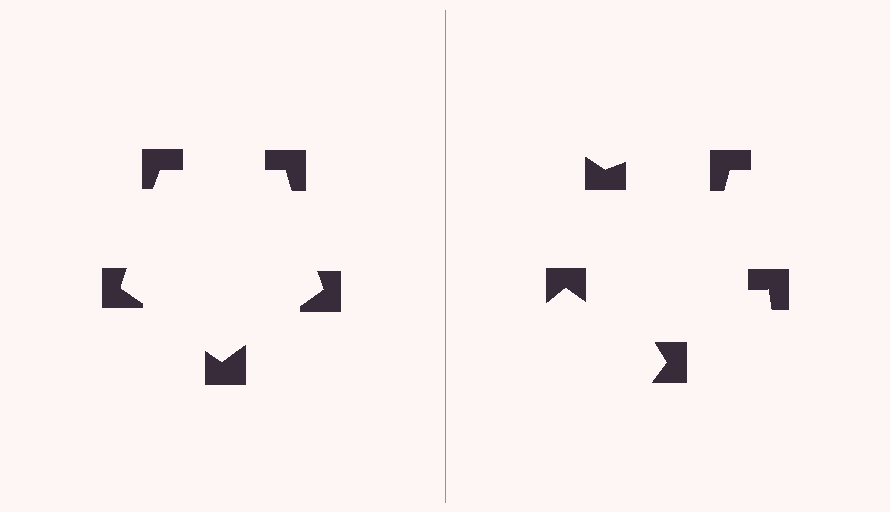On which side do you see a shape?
An illusory pentagon appears on the left side. On the right side the wedge cuts are rotated, so no coherent shape forms.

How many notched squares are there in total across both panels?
10 — 5 on each side.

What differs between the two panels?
The notched squares are positioned identically on both sides; only the wedge orientations differ. On the left they align to a pentagon; on the right they are misaligned.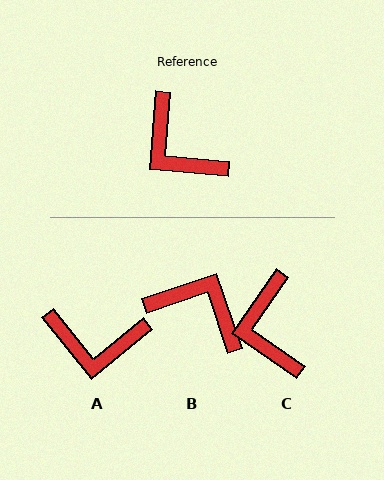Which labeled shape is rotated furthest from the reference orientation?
B, about 156 degrees away.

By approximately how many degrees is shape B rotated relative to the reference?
Approximately 156 degrees clockwise.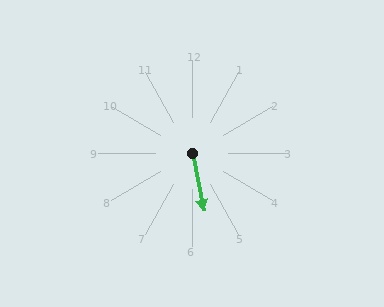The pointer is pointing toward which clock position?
Roughly 6 o'clock.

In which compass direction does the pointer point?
South.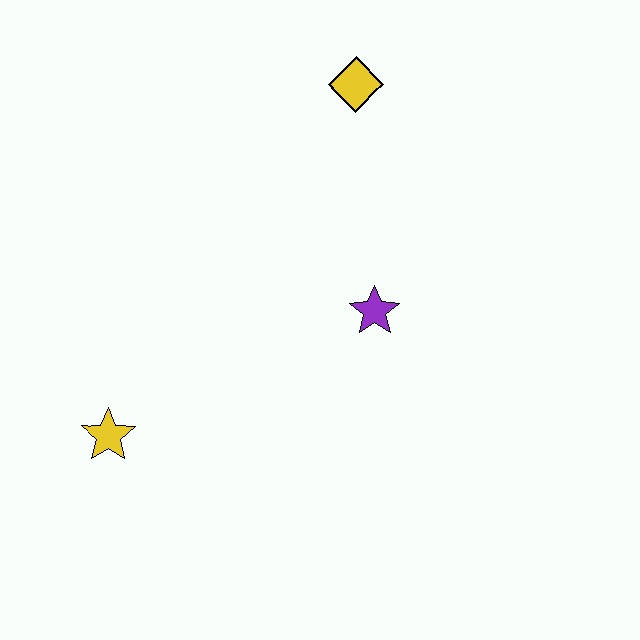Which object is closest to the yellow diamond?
The purple star is closest to the yellow diamond.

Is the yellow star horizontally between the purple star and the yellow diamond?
No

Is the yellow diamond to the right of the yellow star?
Yes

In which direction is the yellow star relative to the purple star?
The yellow star is to the left of the purple star.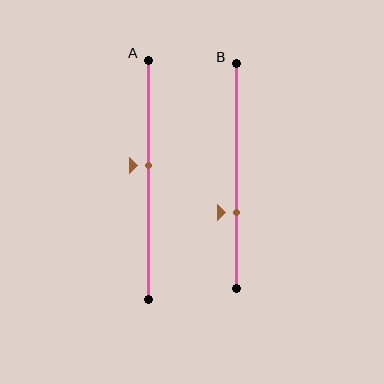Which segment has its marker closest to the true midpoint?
Segment A has its marker closest to the true midpoint.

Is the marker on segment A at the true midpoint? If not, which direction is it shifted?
No, the marker on segment A is shifted upward by about 6% of the segment length.